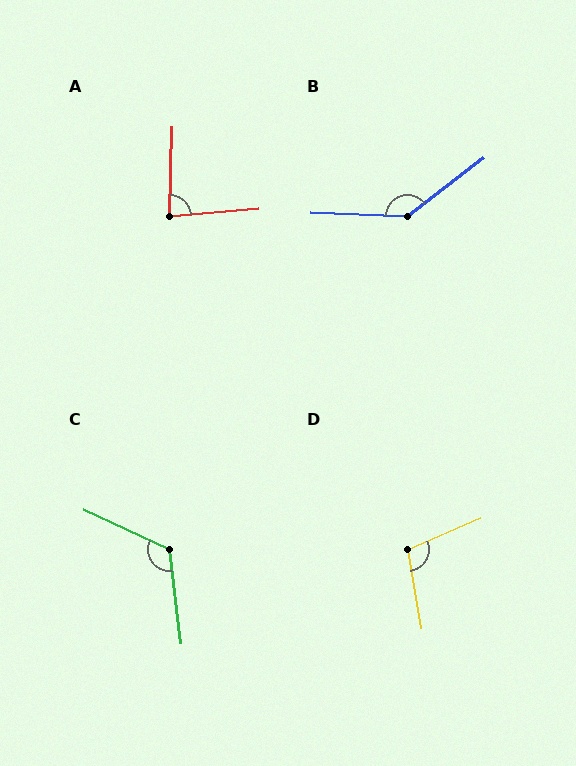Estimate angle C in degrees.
Approximately 122 degrees.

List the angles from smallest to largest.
A (84°), D (104°), C (122°), B (140°).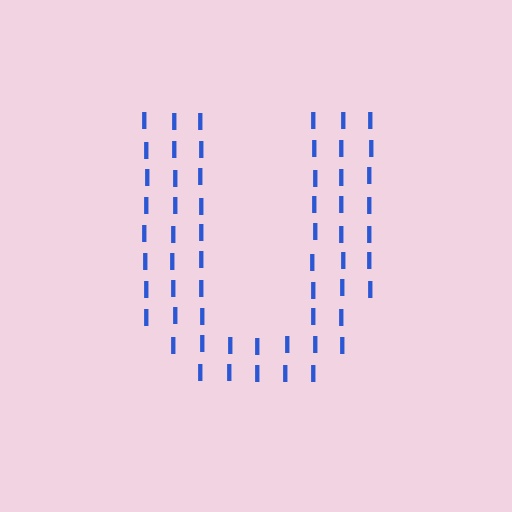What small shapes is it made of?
It is made of small letter I's.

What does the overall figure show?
The overall figure shows the letter U.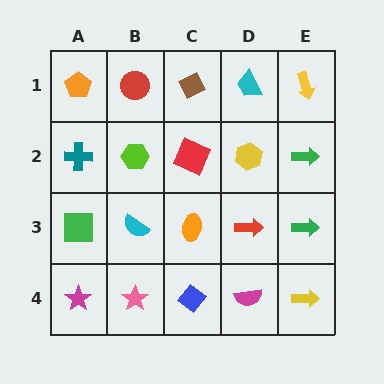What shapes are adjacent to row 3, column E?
A green arrow (row 2, column E), a yellow arrow (row 4, column E), a red arrow (row 3, column D).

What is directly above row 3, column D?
A yellow hexagon.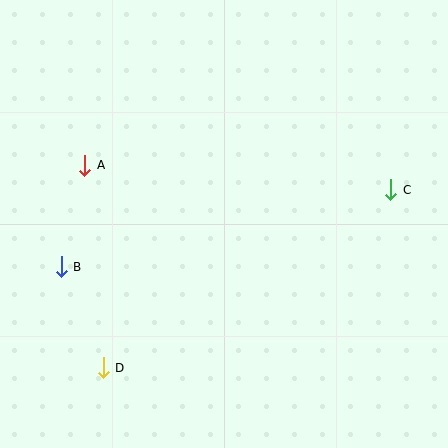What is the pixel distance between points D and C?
The distance between D and C is 338 pixels.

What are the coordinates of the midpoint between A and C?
The midpoint between A and C is at (238, 178).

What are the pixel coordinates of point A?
Point A is at (85, 165).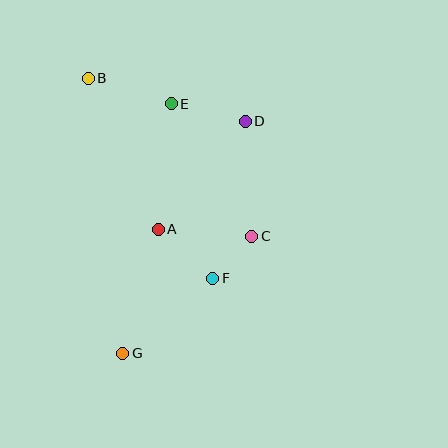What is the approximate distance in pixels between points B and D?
The distance between B and D is approximately 162 pixels.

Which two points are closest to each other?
Points C and F are closest to each other.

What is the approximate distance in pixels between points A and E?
The distance between A and E is approximately 126 pixels.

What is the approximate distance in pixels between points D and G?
The distance between D and G is approximately 263 pixels.